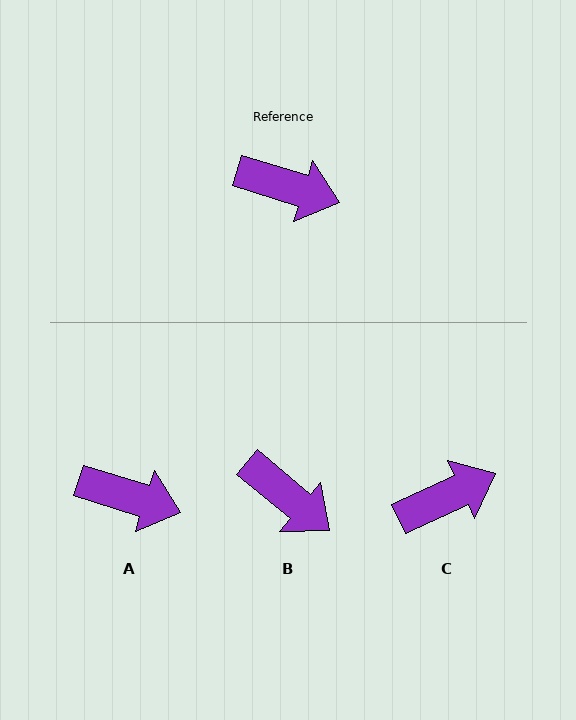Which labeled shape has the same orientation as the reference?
A.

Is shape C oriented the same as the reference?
No, it is off by about 42 degrees.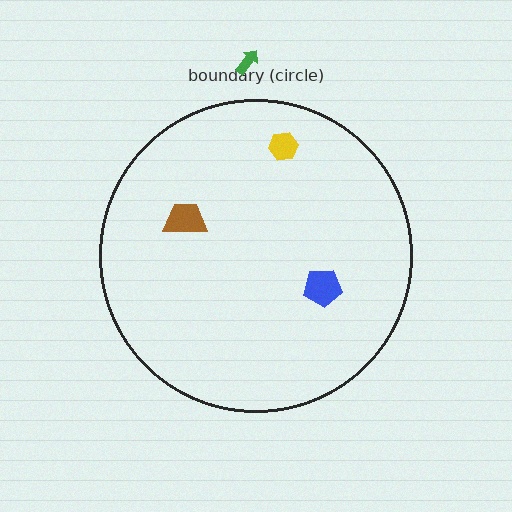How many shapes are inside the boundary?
3 inside, 1 outside.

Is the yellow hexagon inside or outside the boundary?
Inside.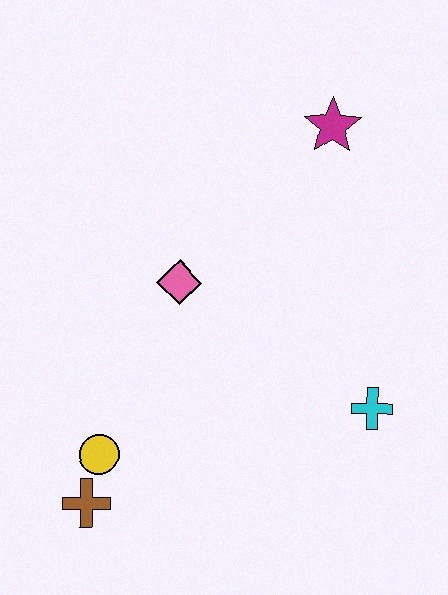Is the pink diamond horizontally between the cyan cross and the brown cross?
Yes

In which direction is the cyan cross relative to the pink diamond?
The cyan cross is to the right of the pink diamond.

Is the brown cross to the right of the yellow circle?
No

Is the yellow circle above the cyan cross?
No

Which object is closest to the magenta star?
The pink diamond is closest to the magenta star.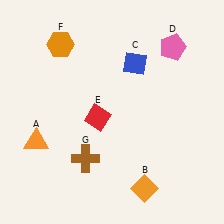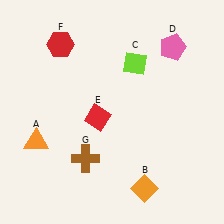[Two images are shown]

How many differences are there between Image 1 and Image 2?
There are 2 differences between the two images.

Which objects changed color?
C changed from blue to lime. F changed from orange to red.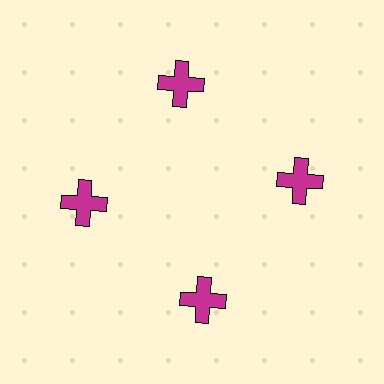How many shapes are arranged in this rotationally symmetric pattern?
There are 4 shapes, arranged in 4 groups of 1.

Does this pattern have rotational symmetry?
Yes, this pattern has 4-fold rotational symmetry. It looks the same after rotating 90 degrees around the center.